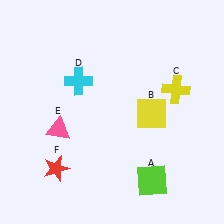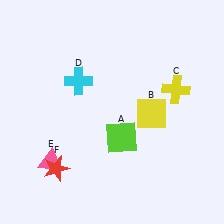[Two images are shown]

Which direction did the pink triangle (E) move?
The pink triangle (E) moved down.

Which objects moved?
The objects that moved are: the lime square (A), the pink triangle (E).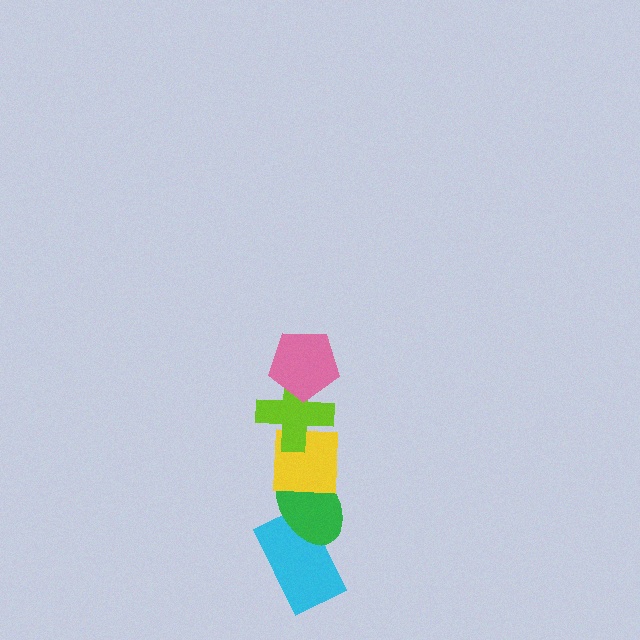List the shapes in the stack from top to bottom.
From top to bottom: the pink pentagon, the lime cross, the yellow square, the green ellipse, the cyan rectangle.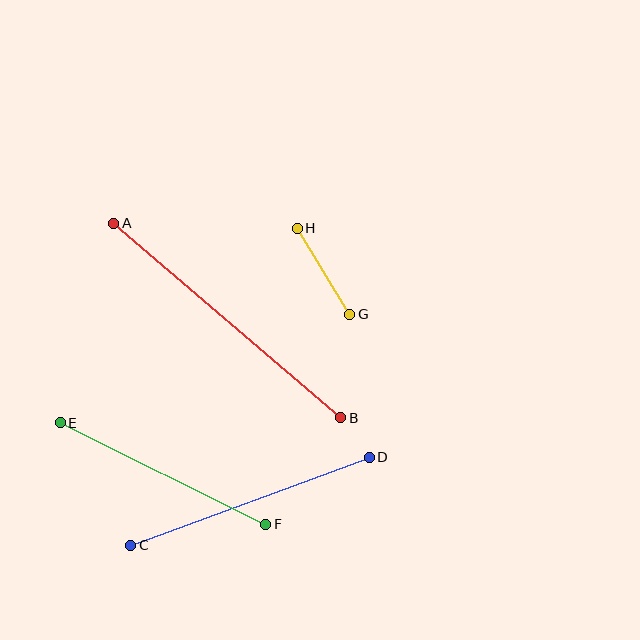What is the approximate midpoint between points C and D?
The midpoint is at approximately (250, 501) pixels.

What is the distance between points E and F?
The distance is approximately 229 pixels.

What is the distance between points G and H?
The distance is approximately 101 pixels.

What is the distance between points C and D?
The distance is approximately 254 pixels.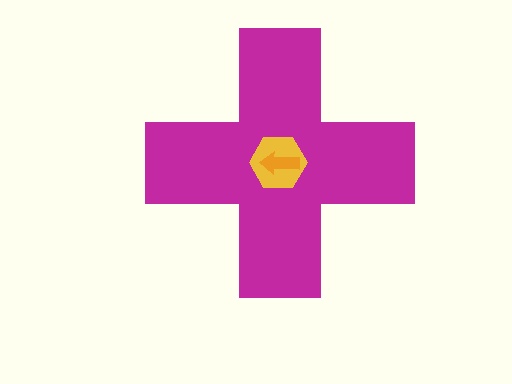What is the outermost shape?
The magenta cross.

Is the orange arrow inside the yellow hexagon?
Yes.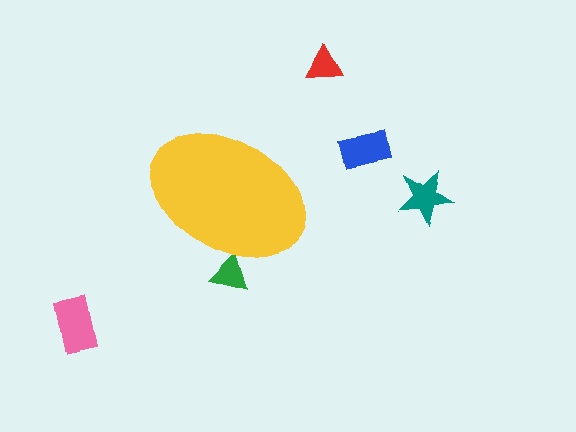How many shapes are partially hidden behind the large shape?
1 shape is partially hidden.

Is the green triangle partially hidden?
Yes, the green triangle is partially hidden behind the yellow ellipse.